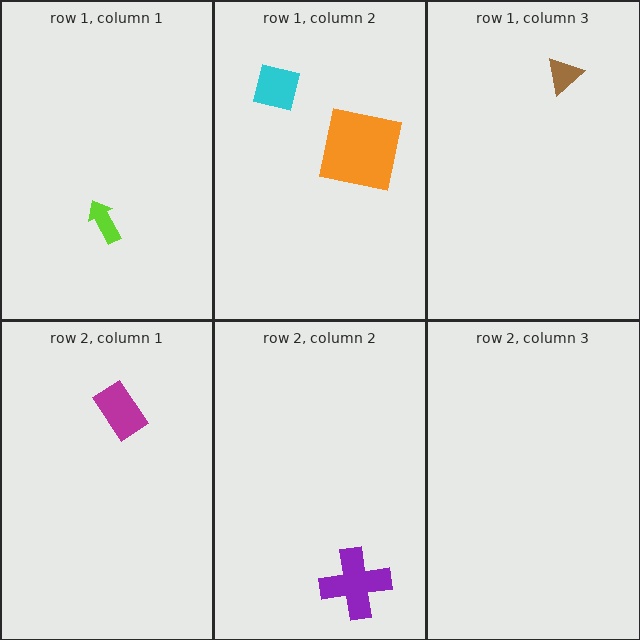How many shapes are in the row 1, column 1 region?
1.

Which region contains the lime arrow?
The row 1, column 1 region.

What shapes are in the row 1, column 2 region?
The pink pentagon, the cyan square, the orange square.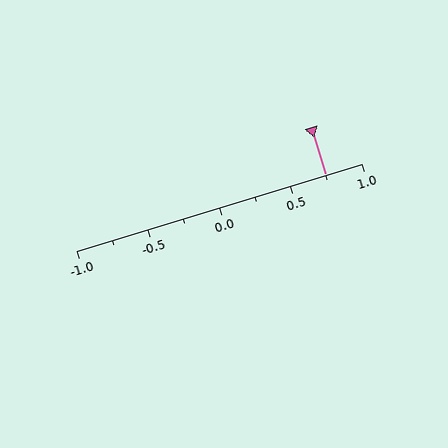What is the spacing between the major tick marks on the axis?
The major ticks are spaced 0.5 apart.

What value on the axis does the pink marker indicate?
The marker indicates approximately 0.75.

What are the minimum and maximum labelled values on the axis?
The axis runs from -1.0 to 1.0.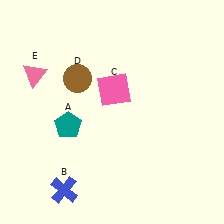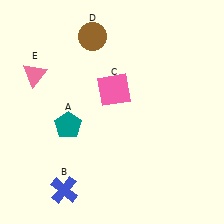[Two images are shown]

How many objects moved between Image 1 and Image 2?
1 object moved between the two images.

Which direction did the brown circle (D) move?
The brown circle (D) moved up.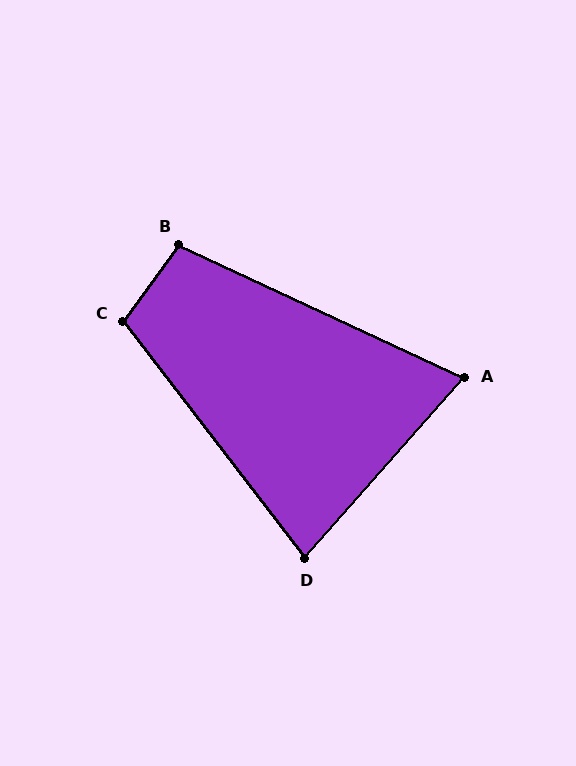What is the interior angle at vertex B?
Approximately 101 degrees (obtuse).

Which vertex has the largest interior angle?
C, at approximately 107 degrees.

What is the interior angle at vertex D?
Approximately 79 degrees (acute).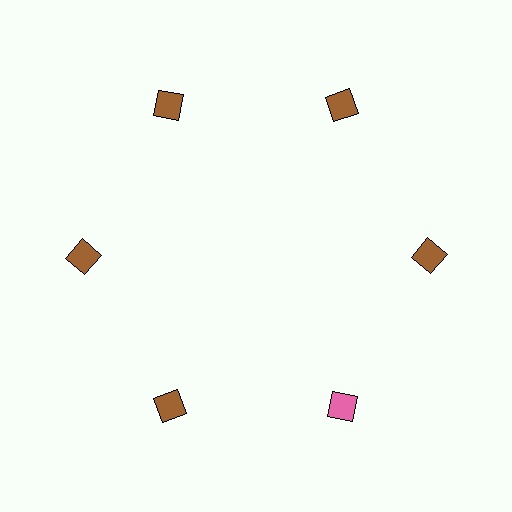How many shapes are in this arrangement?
There are 6 shapes arranged in a ring pattern.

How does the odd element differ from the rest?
It has a different color: pink instead of brown.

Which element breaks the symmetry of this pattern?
The pink square at roughly the 5 o'clock position breaks the symmetry. All other shapes are brown squares.